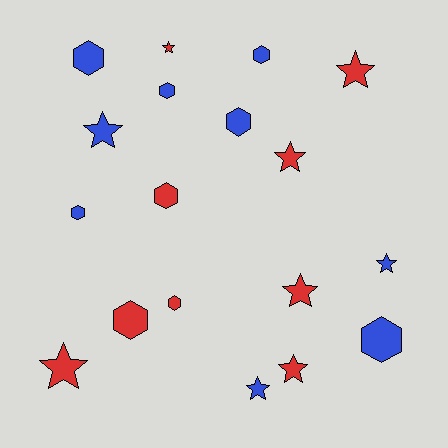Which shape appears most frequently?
Star, with 9 objects.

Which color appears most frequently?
Red, with 9 objects.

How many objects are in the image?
There are 18 objects.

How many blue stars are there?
There are 3 blue stars.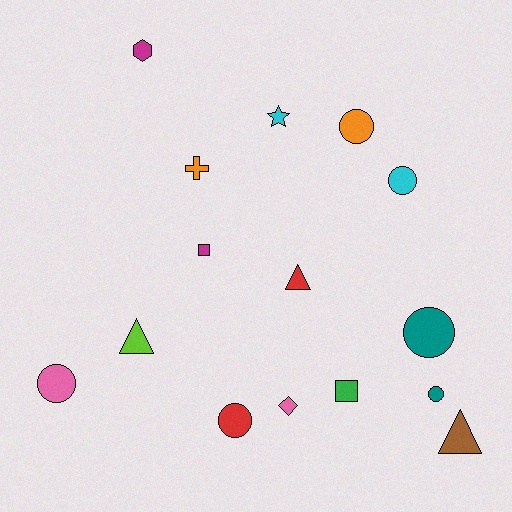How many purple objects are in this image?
There are no purple objects.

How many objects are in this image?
There are 15 objects.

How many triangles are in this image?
There are 3 triangles.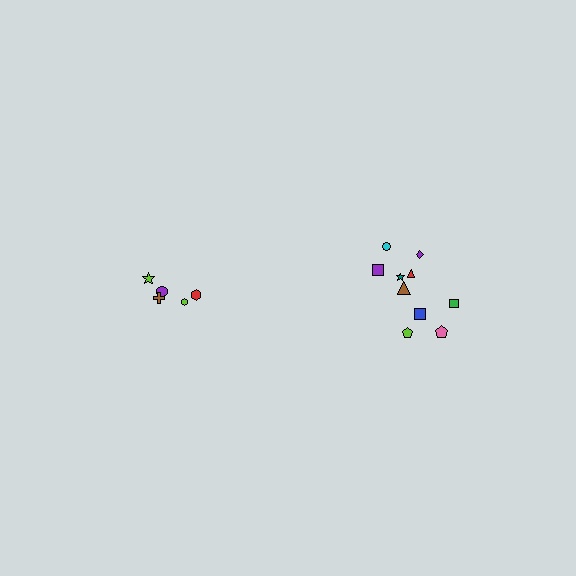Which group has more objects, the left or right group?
The right group.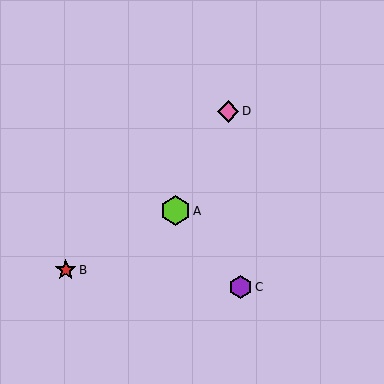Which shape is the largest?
The lime hexagon (labeled A) is the largest.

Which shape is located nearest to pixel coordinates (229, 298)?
The purple hexagon (labeled C) at (241, 287) is nearest to that location.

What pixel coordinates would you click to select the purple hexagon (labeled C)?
Click at (241, 287) to select the purple hexagon C.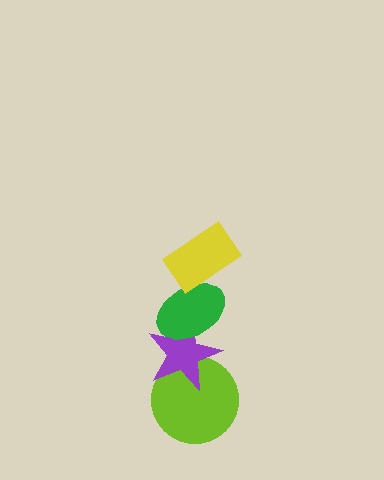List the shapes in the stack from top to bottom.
From top to bottom: the yellow rectangle, the green ellipse, the purple star, the lime circle.